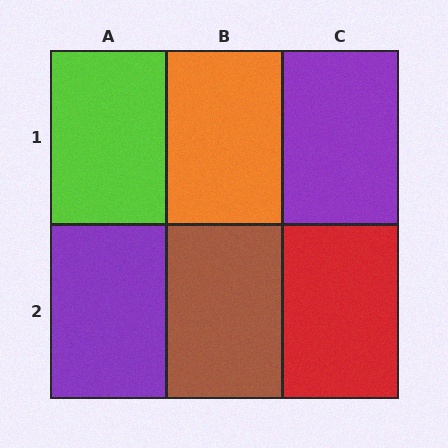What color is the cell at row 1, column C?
Purple.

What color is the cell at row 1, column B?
Orange.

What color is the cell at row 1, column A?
Lime.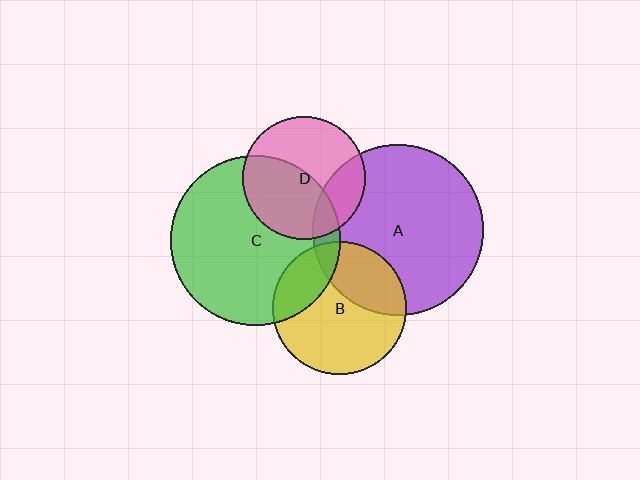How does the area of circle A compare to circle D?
Approximately 1.9 times.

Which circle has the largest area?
Circle A (purple).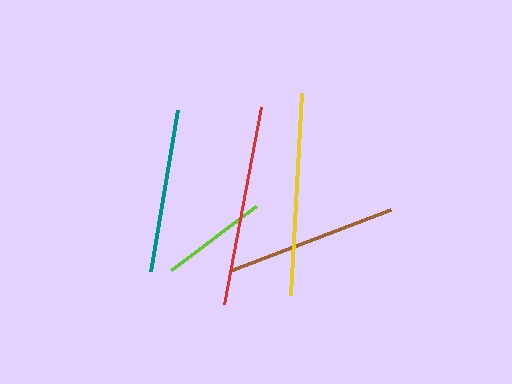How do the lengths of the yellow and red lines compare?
The yellow and red lines are approximately the same length.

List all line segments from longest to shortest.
From longest to shortest: yellow, red, brown, teal, lime.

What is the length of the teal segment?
The teal segment is approximately 164 pixels long.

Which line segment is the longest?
The yellow line is the longest at approximately 202 pixels.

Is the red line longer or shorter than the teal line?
The red line is longer than the teal line.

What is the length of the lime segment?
The lime segment is approximately 107 pixels long.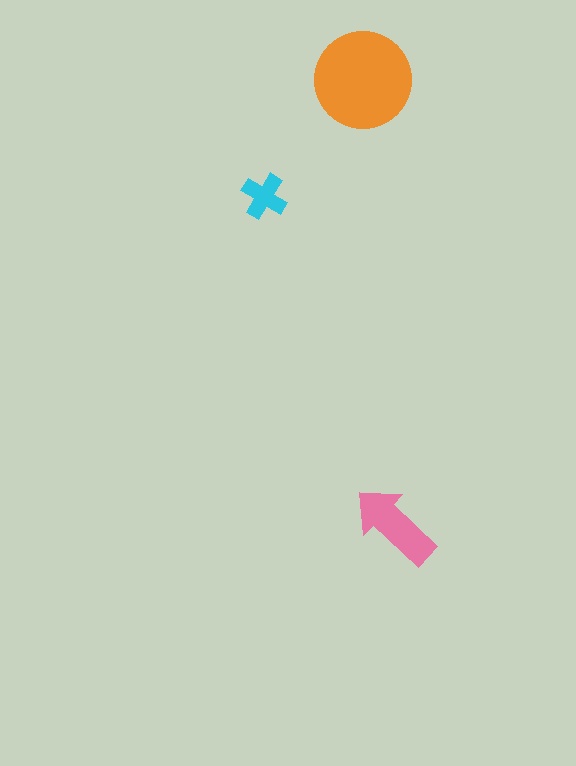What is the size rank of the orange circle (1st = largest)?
1st.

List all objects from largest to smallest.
The orange circle, the pink arrow, the cyan cross.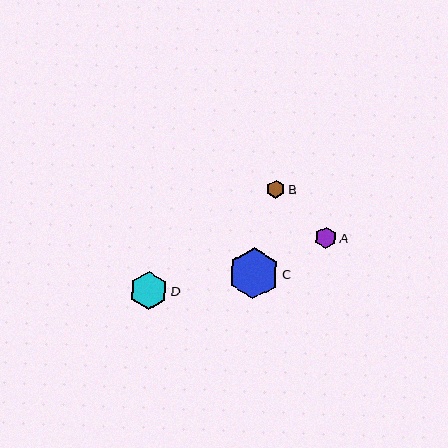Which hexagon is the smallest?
Hexagon B is the smallest with a size of approximately 18 pixels.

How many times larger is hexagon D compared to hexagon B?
Hexagon D is approximately 2.1 times the size of hexagon B.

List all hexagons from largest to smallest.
From largest to smallest: C, D, A, B.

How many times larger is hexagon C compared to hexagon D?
Hexagon C is approximately 1.3 times the size of hexagon D.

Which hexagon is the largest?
Hexagon C is the largest with a size of approximately 51 pixels.